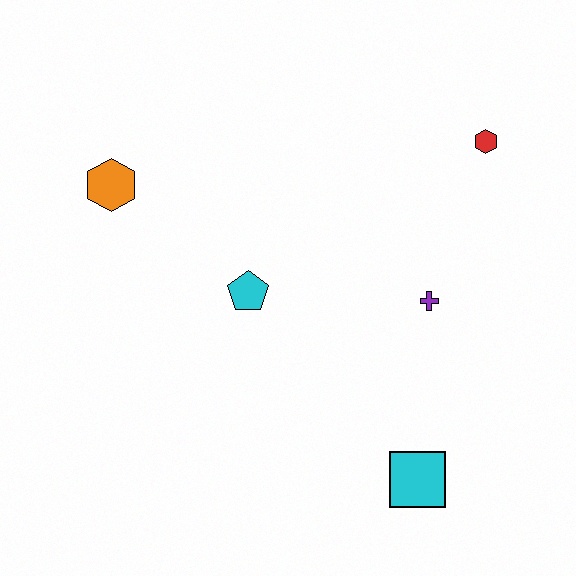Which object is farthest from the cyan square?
The orange hexagon is farthest from the cyan square.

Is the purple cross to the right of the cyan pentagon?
Yes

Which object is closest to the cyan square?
The purple cross is closest to the cyan square.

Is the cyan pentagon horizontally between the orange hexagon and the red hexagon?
Yes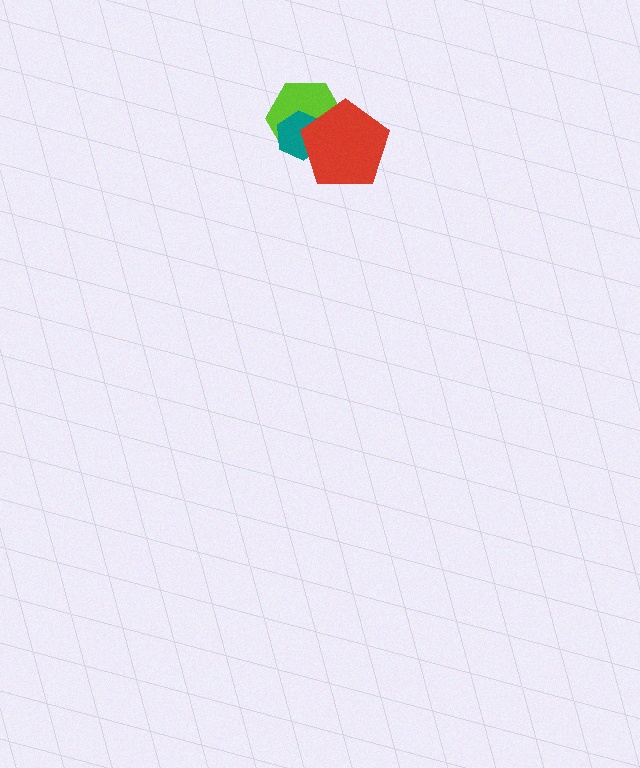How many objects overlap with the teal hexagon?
2 objects overlap with the teal hexagon.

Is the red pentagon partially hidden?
No, no other shape covers it.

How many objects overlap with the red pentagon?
2 objects overlap with the red pentagon.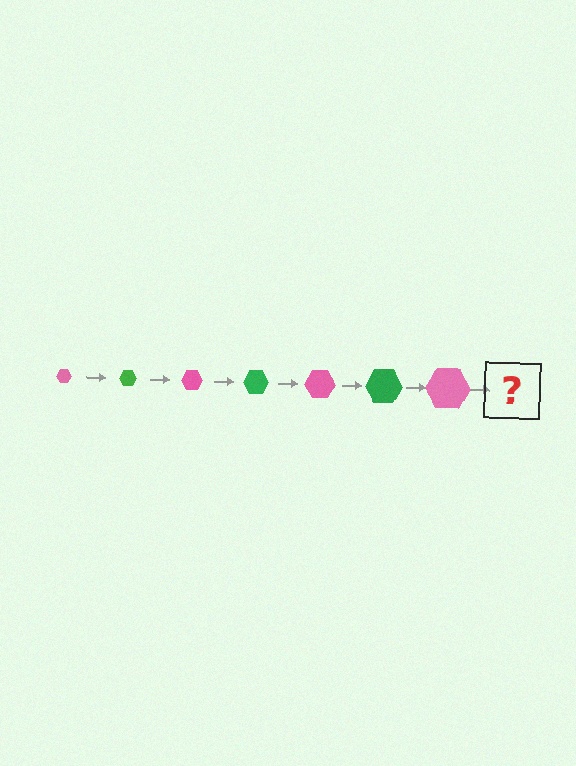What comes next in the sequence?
The next element should be a green hexagon, larger than the previous one.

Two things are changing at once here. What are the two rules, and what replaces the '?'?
The two rules are that the hexagon grows larger each step and the color cycles through pink and green. The '?' should be a green hexagon, larger than the previous one.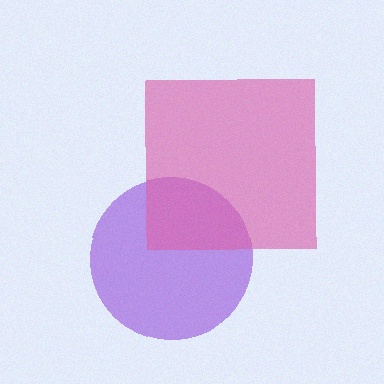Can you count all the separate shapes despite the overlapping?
Yes, there are 2 separate shapes.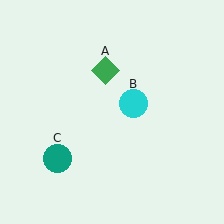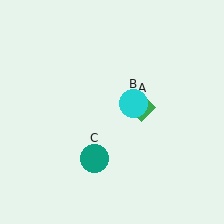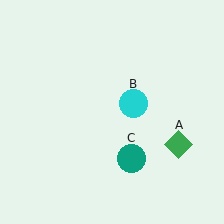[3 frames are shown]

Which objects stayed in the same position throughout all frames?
Cyan circle (object B) remained stationary.